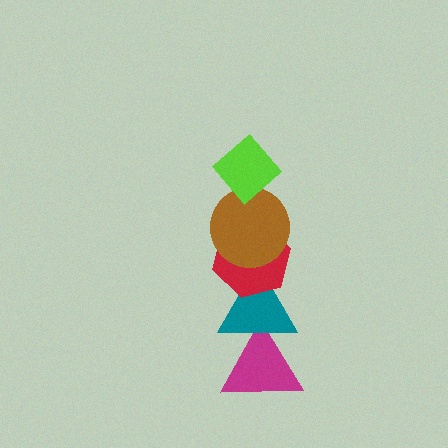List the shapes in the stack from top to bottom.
From top to bottom: the lime diamond, the brown circle, the red hexagon, the teal triangle, the magenta triangle.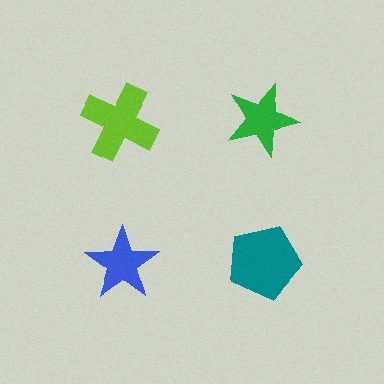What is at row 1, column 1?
A lime cross.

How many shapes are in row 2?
2 shapes.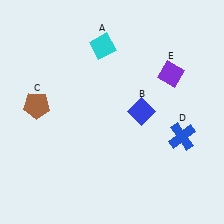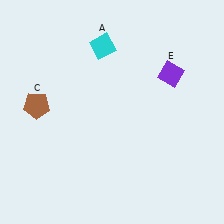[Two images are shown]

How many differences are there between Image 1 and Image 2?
There are 2 differences between the two images.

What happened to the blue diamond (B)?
The blue diamond (B) was removed in Image 2. It was in the top-right area of Image 1.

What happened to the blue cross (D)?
The blue cross (D) was removed in Image 2. It was in the bottom-right area of Image 1.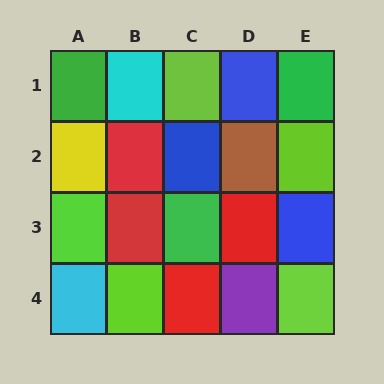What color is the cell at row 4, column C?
Red.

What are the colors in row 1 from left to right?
Green, cyan, lime, blue, green.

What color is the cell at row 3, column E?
Blue.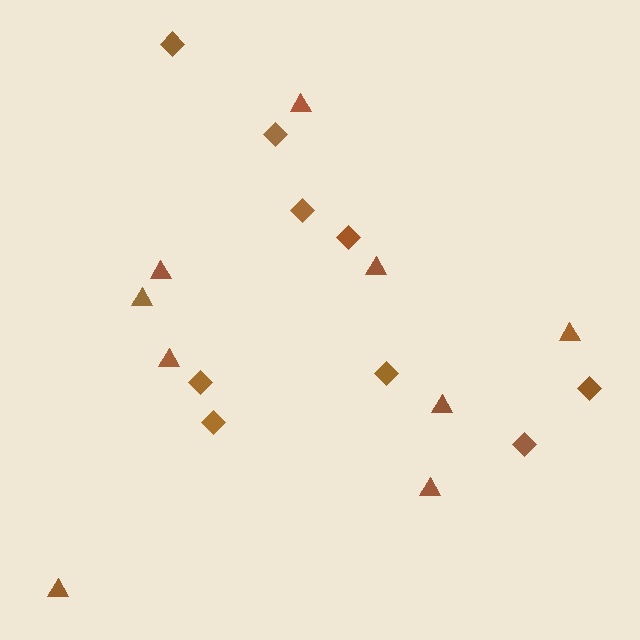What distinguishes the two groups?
There are 2 groups: one group of triangles (9) and one group of diamonds (9).